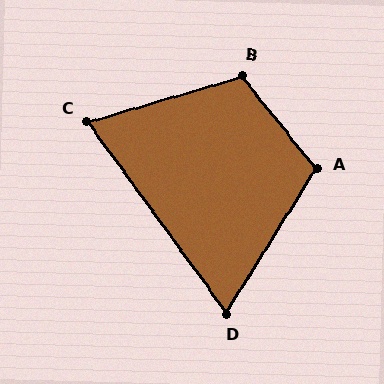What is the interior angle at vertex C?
Approximately 70 degrees (acute).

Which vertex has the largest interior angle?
B, at approximately 112 degrees.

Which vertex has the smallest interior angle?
D, at approximately 68 degrees.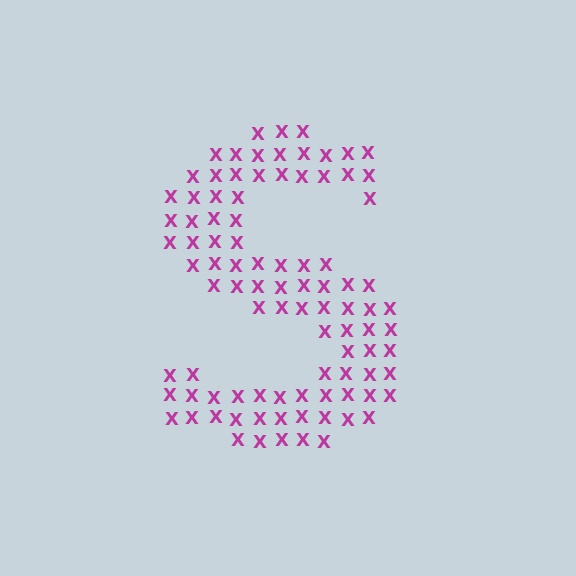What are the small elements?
The small elements are letter X's.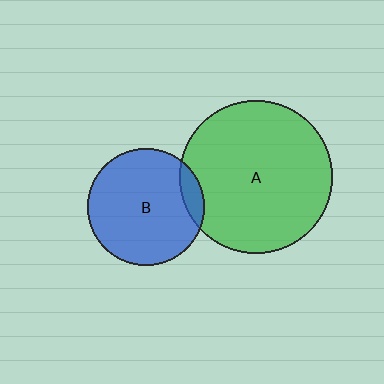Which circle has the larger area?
Circle A (green).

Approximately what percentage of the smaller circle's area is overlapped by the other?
Approximately 10%.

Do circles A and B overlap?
Yes.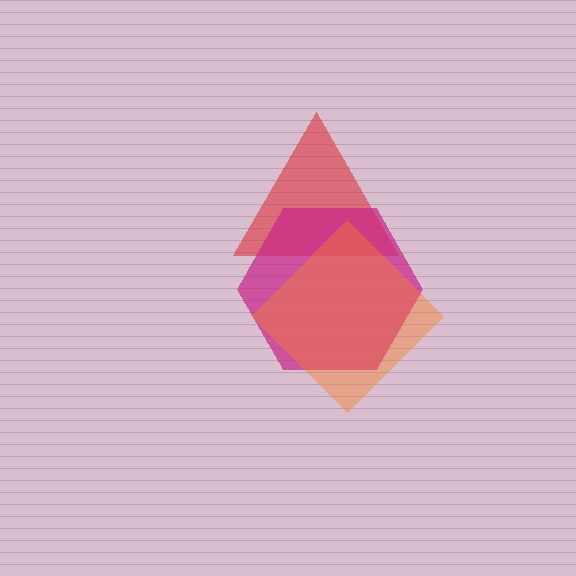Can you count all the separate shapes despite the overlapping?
Yes, there are 3 separate shapes.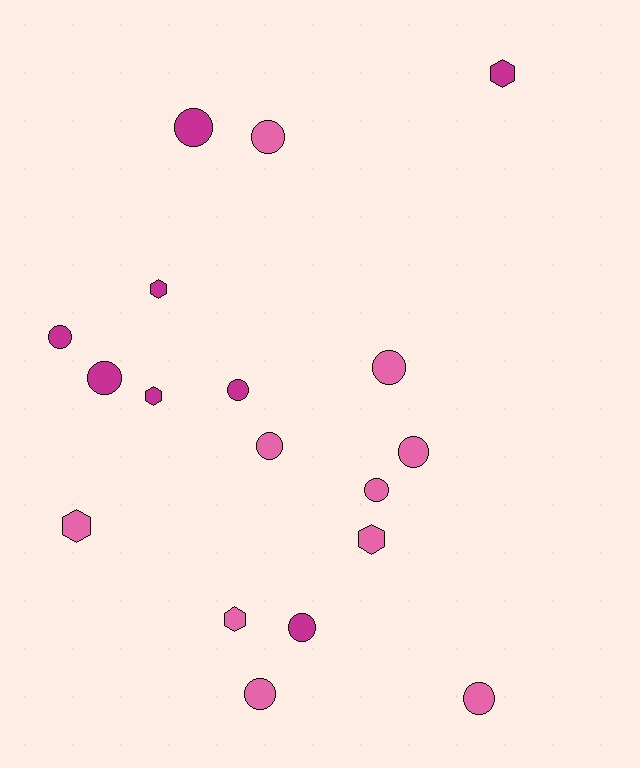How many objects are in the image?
There are 18 objects.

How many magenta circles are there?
There are 5 magenta circles.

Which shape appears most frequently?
Circle, with 12 objects.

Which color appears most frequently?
Pink, with 10 objects.